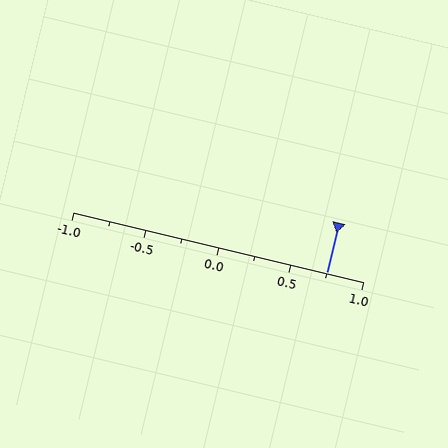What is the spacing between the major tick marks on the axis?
The major ticks are spaced 0.5 apart.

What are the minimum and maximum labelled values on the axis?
The axis runs from -1.0 to 1.0.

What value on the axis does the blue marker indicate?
The marker indicates approximately 0.75.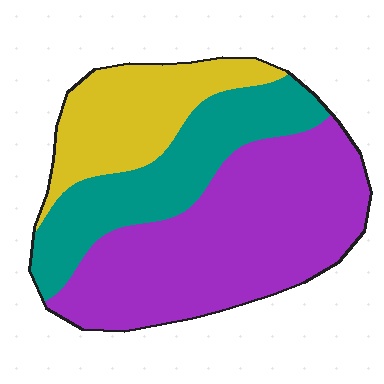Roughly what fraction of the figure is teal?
Teal covers roughly 25% of the figure.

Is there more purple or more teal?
Purple.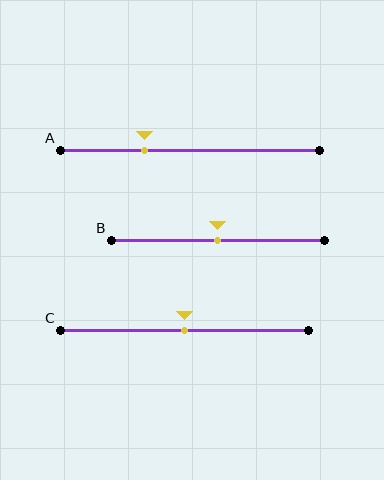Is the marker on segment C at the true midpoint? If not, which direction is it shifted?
Yes, the marker on segment C is at the true midpoint.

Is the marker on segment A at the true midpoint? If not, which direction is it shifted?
No, the marker on segment A is shifted to the left by about 17% of the segment length.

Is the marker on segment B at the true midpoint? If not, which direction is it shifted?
Yes, the marker on segment B is at the true midpoint.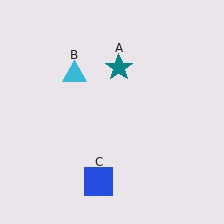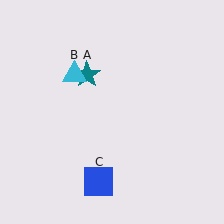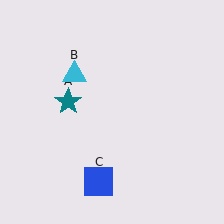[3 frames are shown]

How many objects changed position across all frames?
1 object changed position: teal star (object A).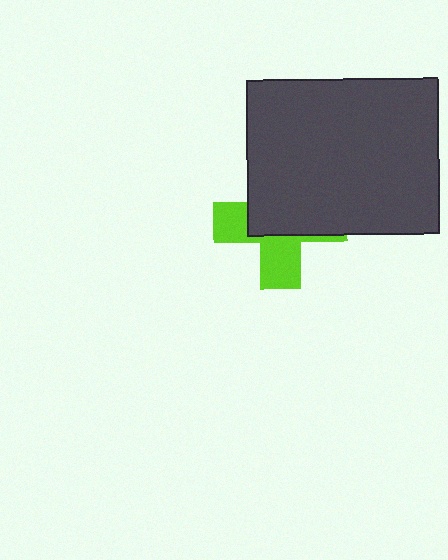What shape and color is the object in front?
The object in front is a dark gray rectangle.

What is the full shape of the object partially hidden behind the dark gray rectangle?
The partially hidden object is a lime cross.